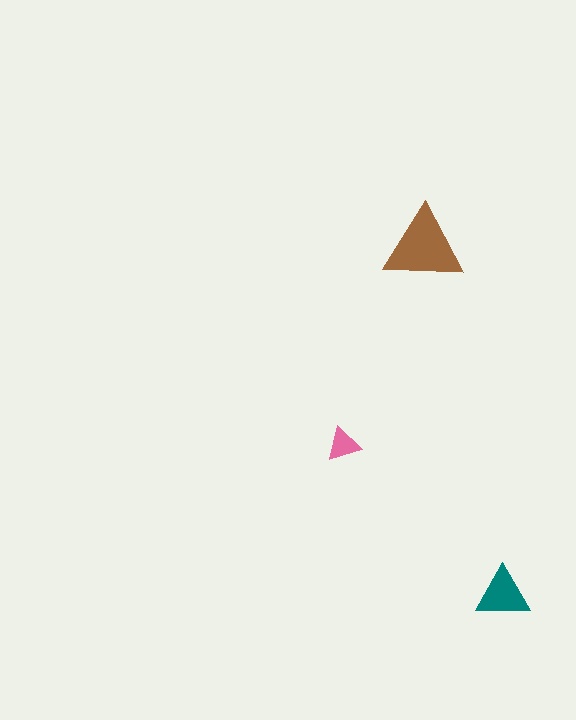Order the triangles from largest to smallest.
the brown one, the teal one, the pink one.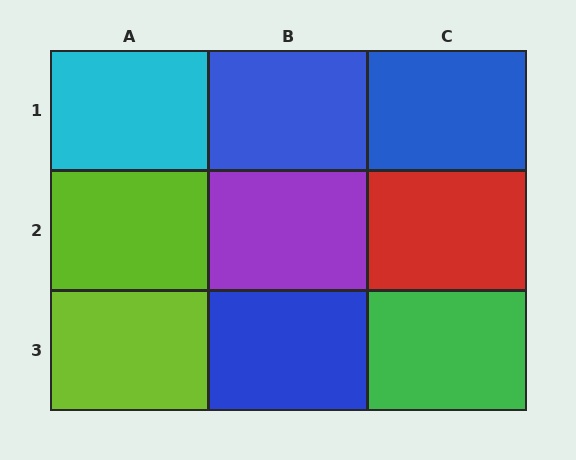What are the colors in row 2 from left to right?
Lime, purple, red.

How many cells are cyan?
1 cell is cyan.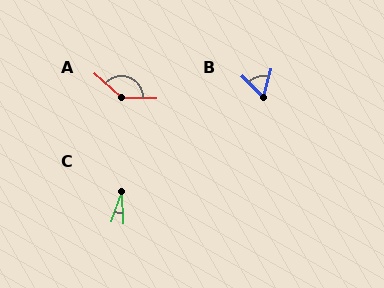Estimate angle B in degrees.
Approximately 60 degrees.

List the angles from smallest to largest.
C (22°), B (60°), A (139°).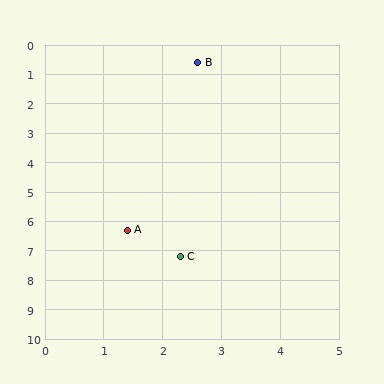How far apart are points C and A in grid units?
Points C and A are about 1.3 grid units apart.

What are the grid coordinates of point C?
Point C is at approximately (2.3, 7.2).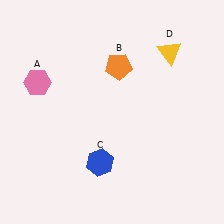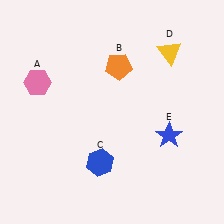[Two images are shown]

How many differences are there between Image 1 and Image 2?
There is 1 difference between the two images.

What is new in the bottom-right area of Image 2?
A blue star (E) was added in the bottom-right area of Image 2.